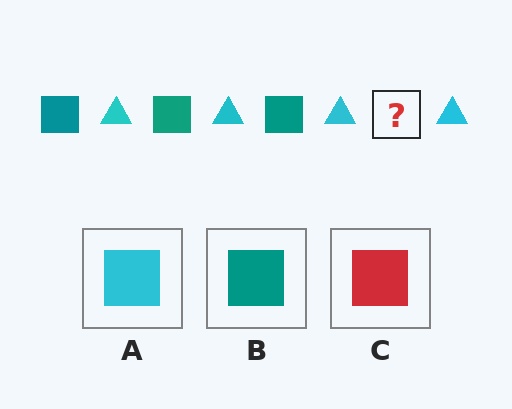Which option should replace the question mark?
Option B.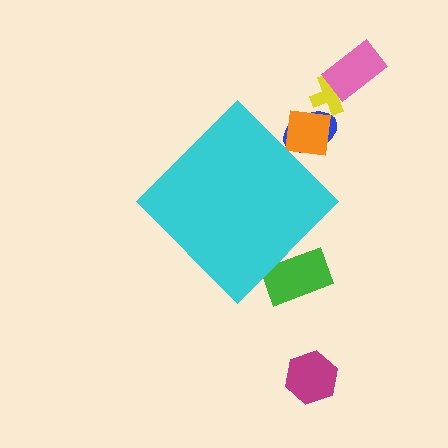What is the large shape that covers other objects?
A cyan diamond.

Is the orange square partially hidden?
Yes, the orange square is partially hidden behind the cyan diamond.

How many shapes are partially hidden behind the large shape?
3 shapes are partially hidden.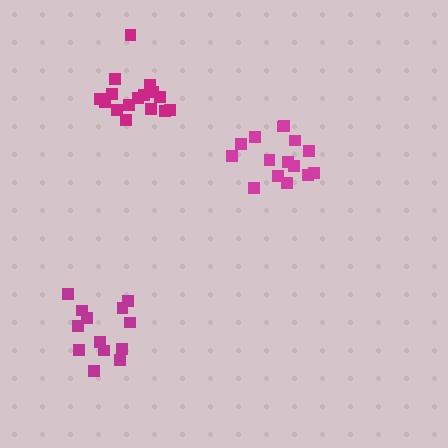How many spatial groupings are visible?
There are 3 spatial groupings.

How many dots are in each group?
Group 1: 15 dots, Group 2: 16 dots, Group 3: 14 dots (45 total).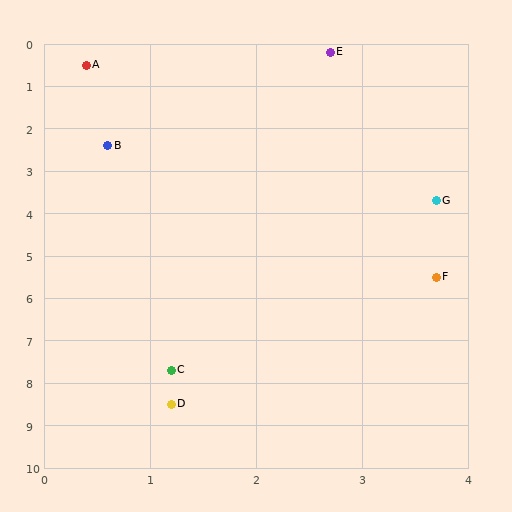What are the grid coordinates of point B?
Point B is at approximately (0.6, 2.4).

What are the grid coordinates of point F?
Point F is at approximately (3.7, 5.5).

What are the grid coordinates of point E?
Point E is at approximately (2.7, 0.2).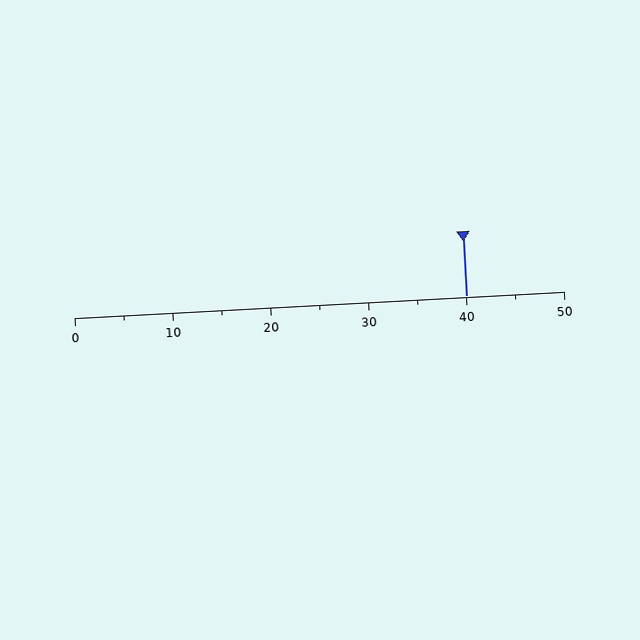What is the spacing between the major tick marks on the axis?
The major ticks are spaced 10 apart.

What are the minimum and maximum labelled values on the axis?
The axis runs from 0 to 50.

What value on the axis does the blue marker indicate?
The marker indicates approximately 40.